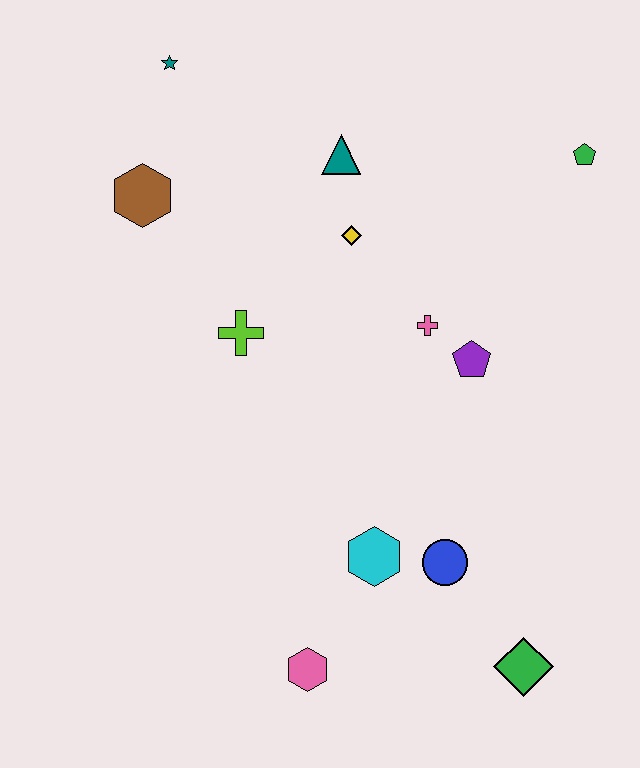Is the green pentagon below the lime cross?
No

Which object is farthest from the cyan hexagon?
The teal star is farthest from the cyan hexagon.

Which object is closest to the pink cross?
The purple pentagon is closest to the pink cross.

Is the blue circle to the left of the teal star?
No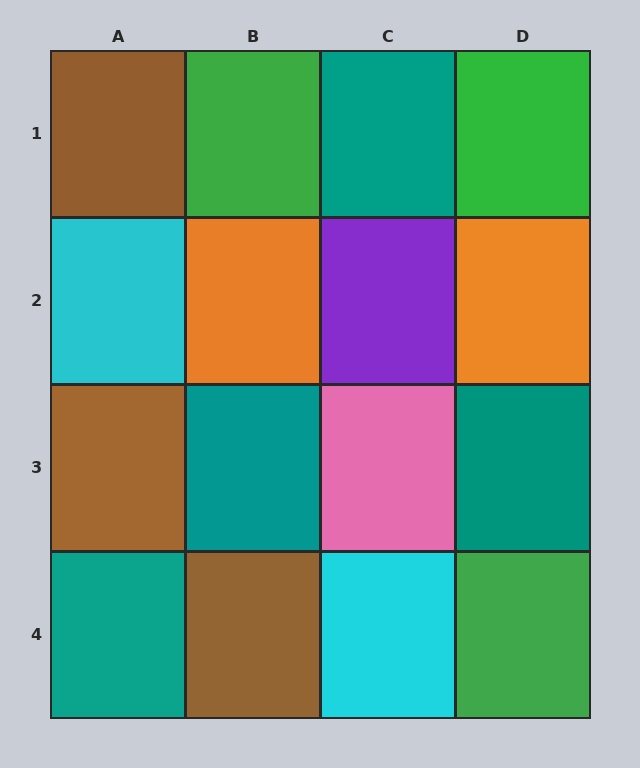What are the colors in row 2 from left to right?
Cyan, orange, purple, orange.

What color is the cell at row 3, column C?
Pink.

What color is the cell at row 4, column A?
Teal.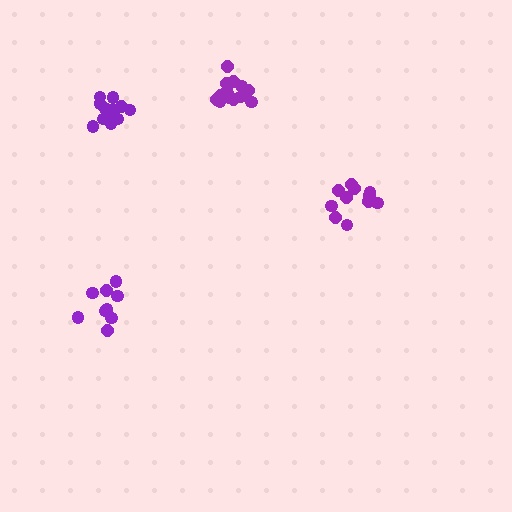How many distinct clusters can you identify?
There are 4 distinct clusters.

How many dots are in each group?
Group 1: 10 dots, Group 2: 14 dots, Group 3: 12 dots, Group 4: 12 dots (48 total).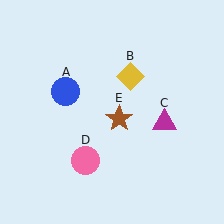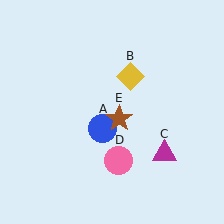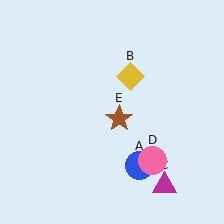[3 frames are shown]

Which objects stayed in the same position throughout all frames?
Yellow diamond (object B) and brown star (object E) remained stationary.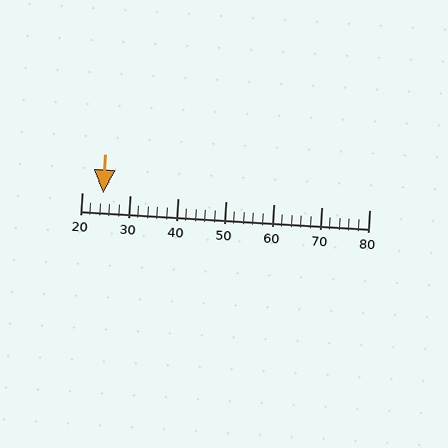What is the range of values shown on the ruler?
The ruler shows values from 20 to 80.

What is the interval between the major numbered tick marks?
The major tick marks are spaced 10 units apart.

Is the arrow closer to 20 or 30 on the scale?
The arrow is closer to 20.